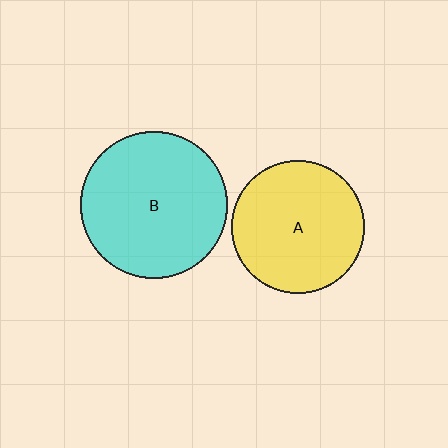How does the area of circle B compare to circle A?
Approximately 1.2 times.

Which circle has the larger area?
Circle B (cyan).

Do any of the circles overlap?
No, none of the circles overlap.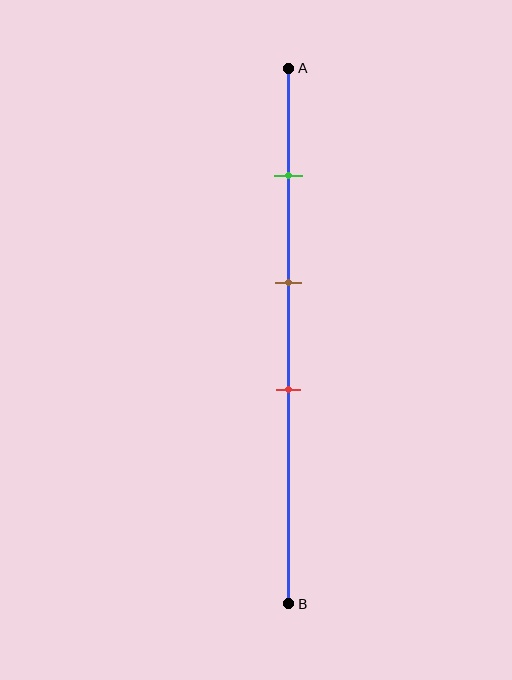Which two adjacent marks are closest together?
The brown and red marks are the closest adjacent pair.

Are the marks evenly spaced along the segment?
Yes, the marks are approximately evenly spaced.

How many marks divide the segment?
There are 3 marks dividing the segment.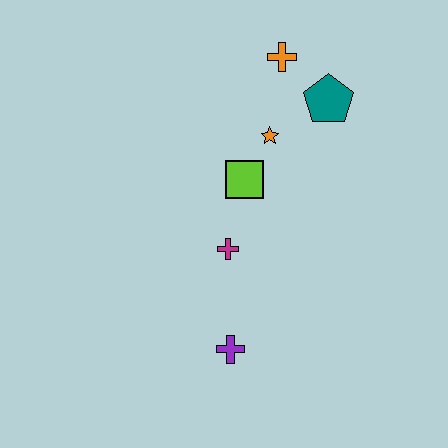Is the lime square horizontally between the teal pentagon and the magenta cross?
Yes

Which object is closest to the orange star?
The lime square is closest to the orange star.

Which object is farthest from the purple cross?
The orange cross is farthest from the purple cross.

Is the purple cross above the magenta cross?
No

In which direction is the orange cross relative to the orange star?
The orange cross is above the orange star.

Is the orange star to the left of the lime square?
No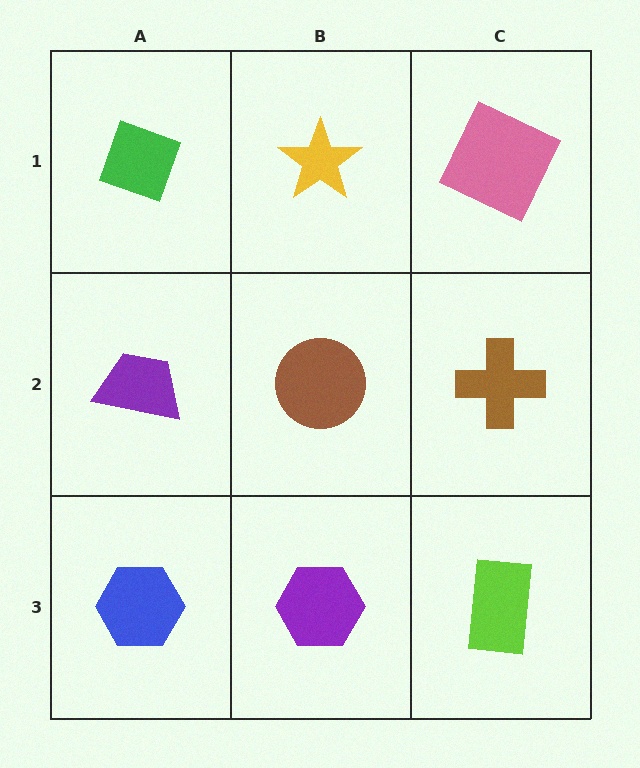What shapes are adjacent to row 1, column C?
A brown cross (row 2, column C), a yellow star (row 1, column B).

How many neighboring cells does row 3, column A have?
2.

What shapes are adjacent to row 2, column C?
A pink square (row 1, column C), a lime rectangle (row 3, column C), a brown circle (row 2, column B).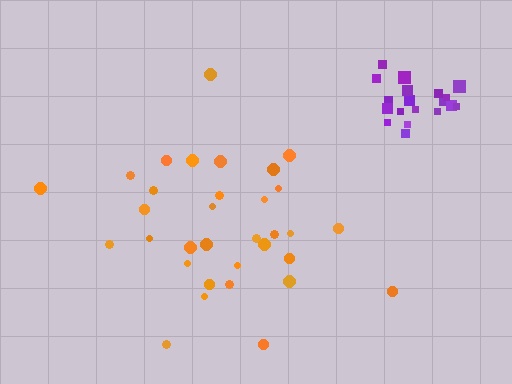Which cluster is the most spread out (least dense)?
Orange.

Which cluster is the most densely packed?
Purple.